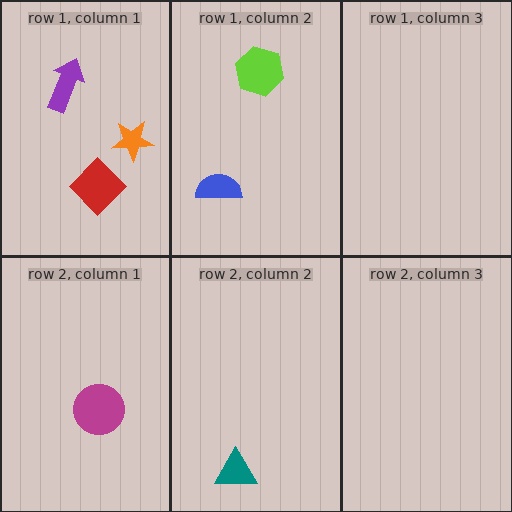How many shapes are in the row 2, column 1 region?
1.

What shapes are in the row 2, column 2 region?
The teal triangle.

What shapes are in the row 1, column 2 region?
The blue semicircle, the lime hexagon.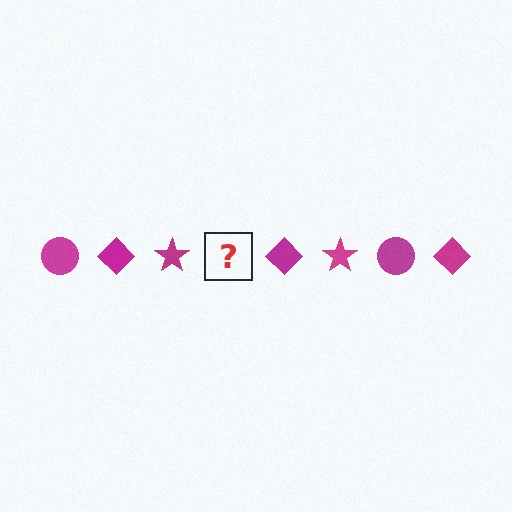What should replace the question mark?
The question mark should be replaced with a magenta circle.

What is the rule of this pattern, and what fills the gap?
The rule is that the pattern cycles through circle, diamond, star shapes in magenta. The gap should be filled with a magenta circle.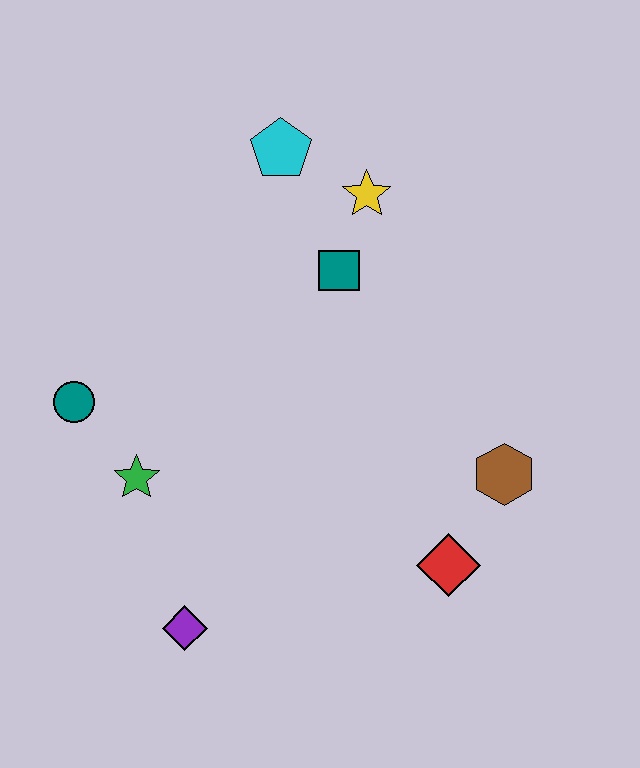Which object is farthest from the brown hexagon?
The teal circle is farthest from the brown hexagon.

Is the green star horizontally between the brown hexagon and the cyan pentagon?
No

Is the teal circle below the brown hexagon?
No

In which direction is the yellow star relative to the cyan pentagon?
The yellow star is to the right of the cyan pentagon.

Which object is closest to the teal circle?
The green star is closest to the teal circle.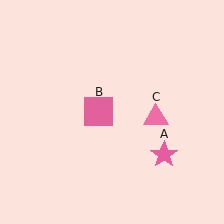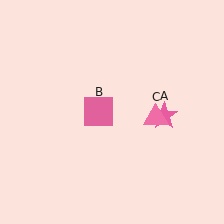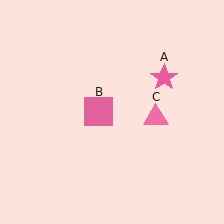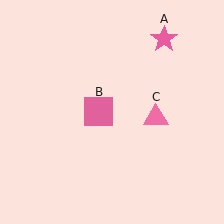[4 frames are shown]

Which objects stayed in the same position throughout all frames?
Pink square (object B) and pink triangle (object C) remained stationary.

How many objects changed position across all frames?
1 object changed position: pink star (object A).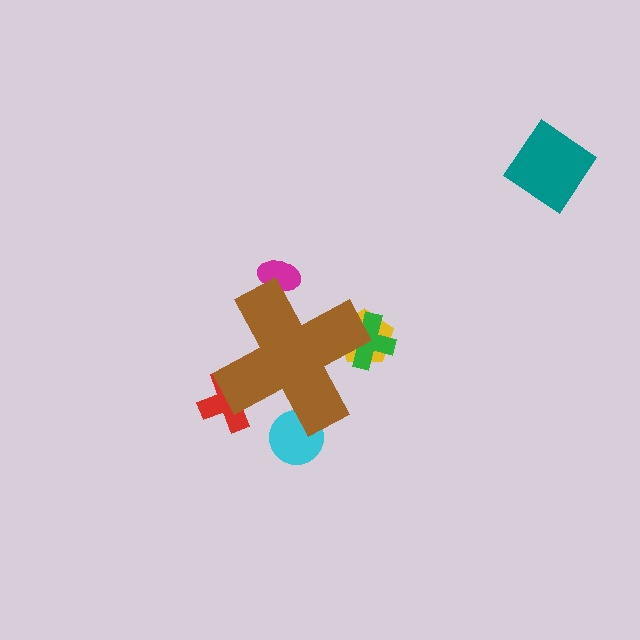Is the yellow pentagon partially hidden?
Yes, the yellow pentagon is partially hidden behind the brown cross.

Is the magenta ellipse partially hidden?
Yes, the magenta ellipse is partially hidden behind the brown cross.